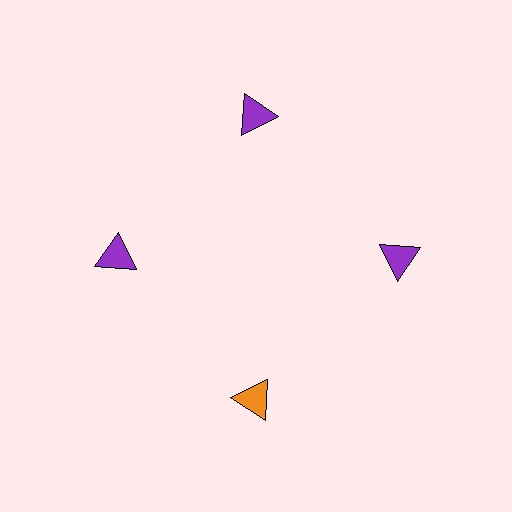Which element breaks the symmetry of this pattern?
The orange triangle at roughly the 6 o'clock position breaks the symmetry. All other shapes are purple triangles.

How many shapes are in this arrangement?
There are 4 shapes arranged in a ring pattern.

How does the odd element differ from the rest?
It has a different color: orange instead of purple.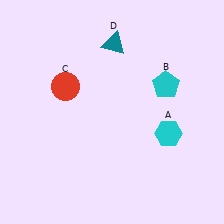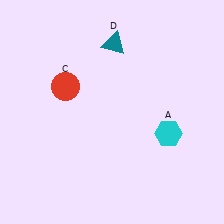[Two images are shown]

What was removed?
The cyan pentagon (B) was removed in Image 2.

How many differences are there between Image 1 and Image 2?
There is 1 difference between the two images.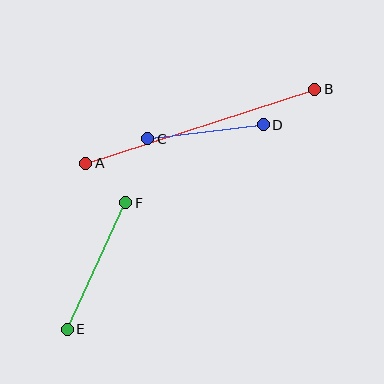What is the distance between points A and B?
The distance is approximately 240 pixels.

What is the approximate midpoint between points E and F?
The midpoint is at approximately (97, 266) pixels.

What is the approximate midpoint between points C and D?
The midpoint is at approximately (205, 132) pixels.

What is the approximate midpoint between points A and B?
The midpoint is at approximately (200, 126) pixels.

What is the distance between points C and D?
The distance is approximately 116 pixels.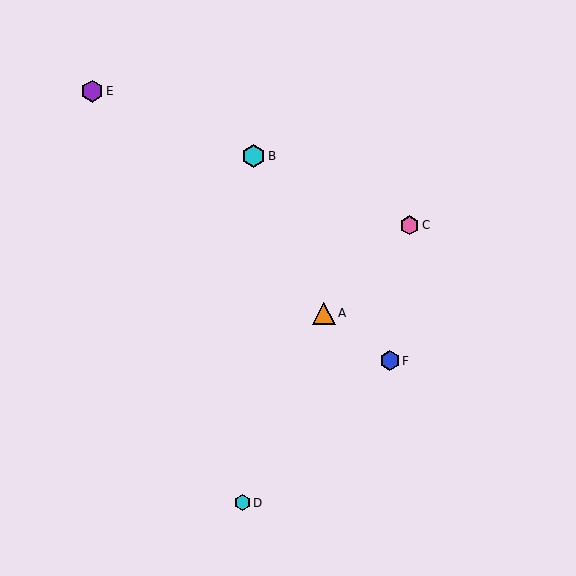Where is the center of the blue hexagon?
The center of the blue hexagon is at (390, 361).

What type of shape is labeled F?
Shape F is a blue hexagon.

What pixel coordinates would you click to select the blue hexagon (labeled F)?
Click at (390, 361) to select the blue hexagon F.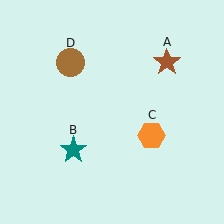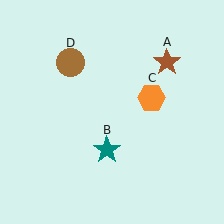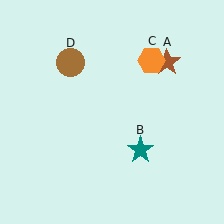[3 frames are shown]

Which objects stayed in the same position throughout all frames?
Brown star (object A) and brown circle (object D) remained stationary.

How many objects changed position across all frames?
2 objects changed position: teal star (object B), orange hexagon (object C).